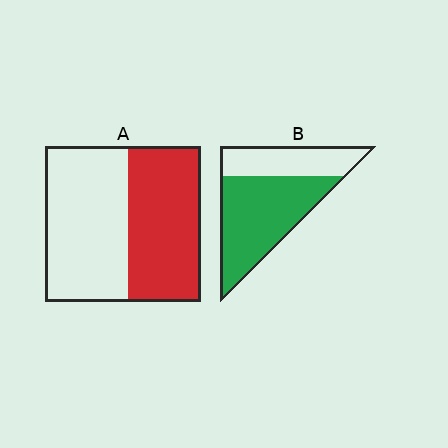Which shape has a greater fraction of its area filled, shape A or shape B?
Shape B.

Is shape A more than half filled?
Roughly half.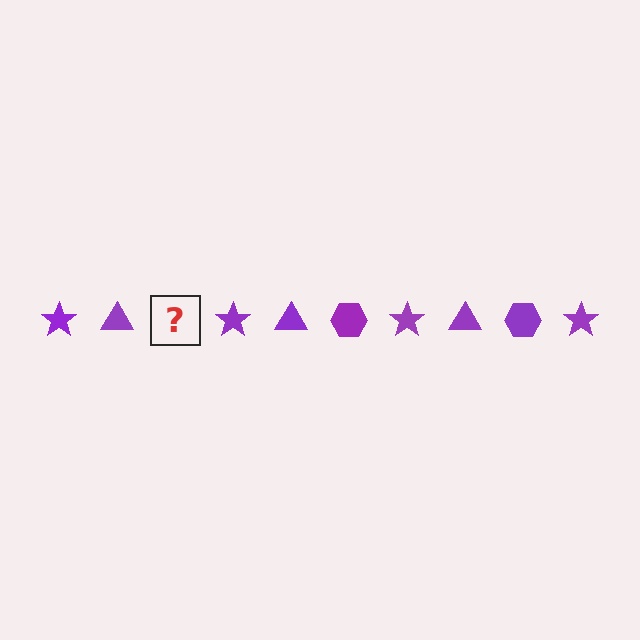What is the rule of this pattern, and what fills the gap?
The rule is that the pattern cycles through star, triangle, hexagon shapes in purple. The gap should be filled with a purple hexagon.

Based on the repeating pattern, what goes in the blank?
The blank should be a purple hexagon.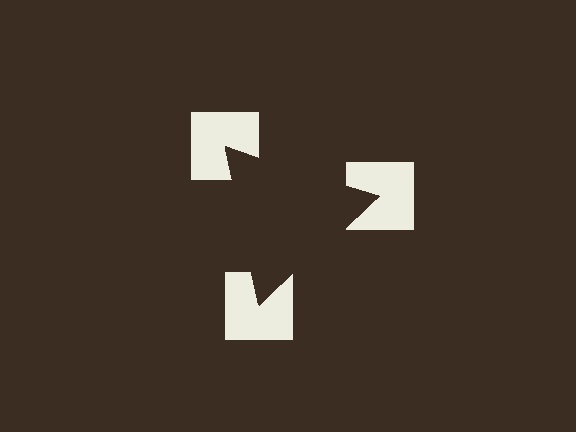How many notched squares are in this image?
There are 3 — one at each vertex of the illusory triangle.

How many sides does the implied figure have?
3 sides.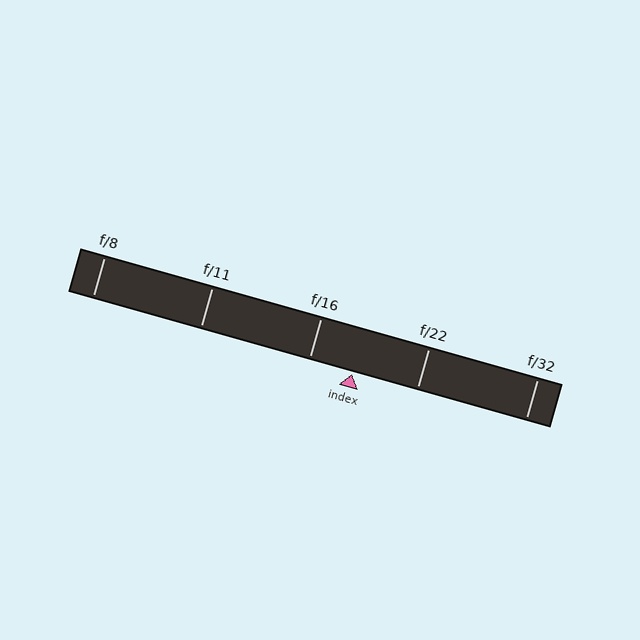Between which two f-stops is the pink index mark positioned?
The index mark is between f/16 and f/22.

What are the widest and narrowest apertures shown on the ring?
The widest aperture shown is f/8 and the narrowest is f/32.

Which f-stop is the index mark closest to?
The index mark is closest to f/16.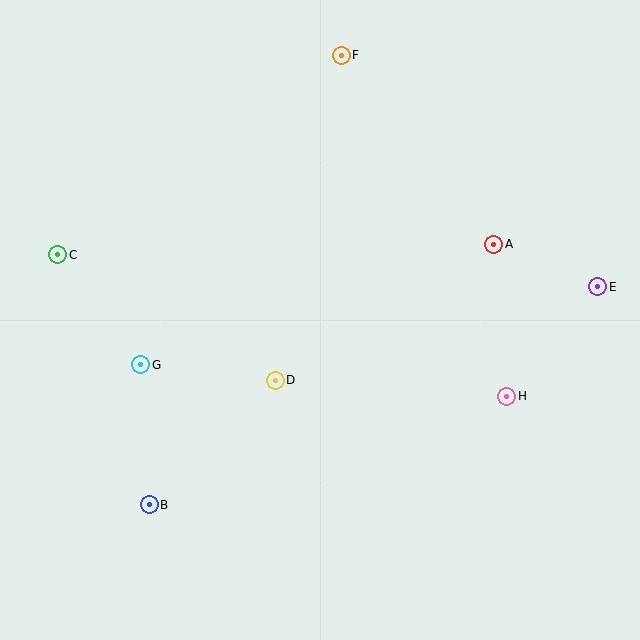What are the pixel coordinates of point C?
Point C is at (58, 255).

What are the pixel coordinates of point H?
Point H is at (507, 396).